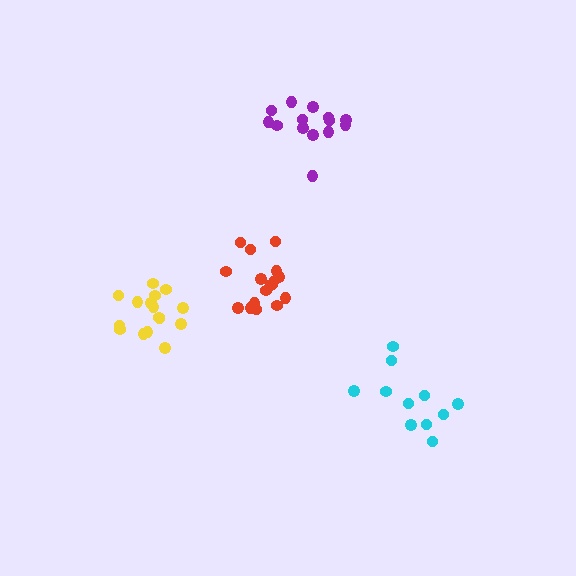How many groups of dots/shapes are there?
There are 4 groups.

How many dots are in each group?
Group 1: 11 dots, Group 2: 17 dots, Group 3: 14 dots, Group 4: 16 dots (58 total).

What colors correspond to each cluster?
The clusters are colored: cyan, red, purple, yellow.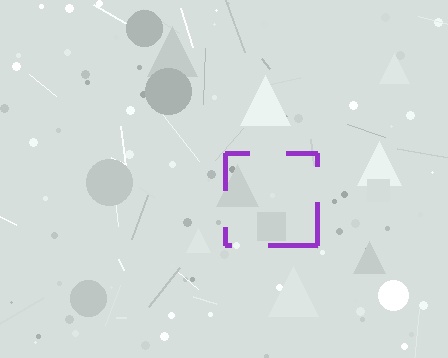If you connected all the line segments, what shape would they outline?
They would outline a square.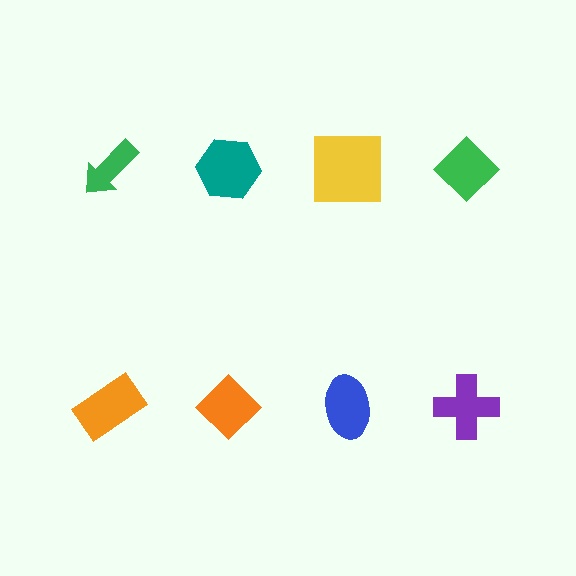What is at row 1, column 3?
A yellow square.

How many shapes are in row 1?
4 shapes.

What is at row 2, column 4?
A purple cross.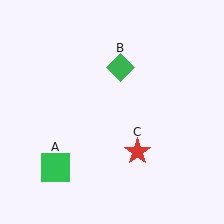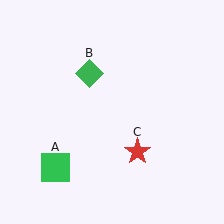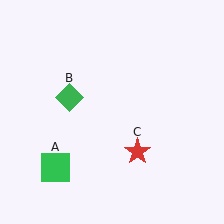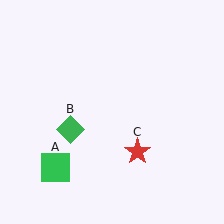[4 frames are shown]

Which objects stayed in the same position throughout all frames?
Green square (object A) and red star (object C) remained stationary.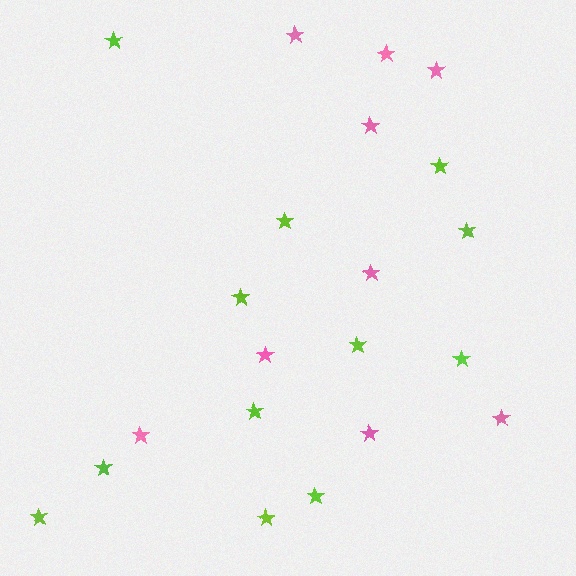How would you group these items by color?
There are 2 groups: one group of lime stars (12) and one group of pink stars (9).